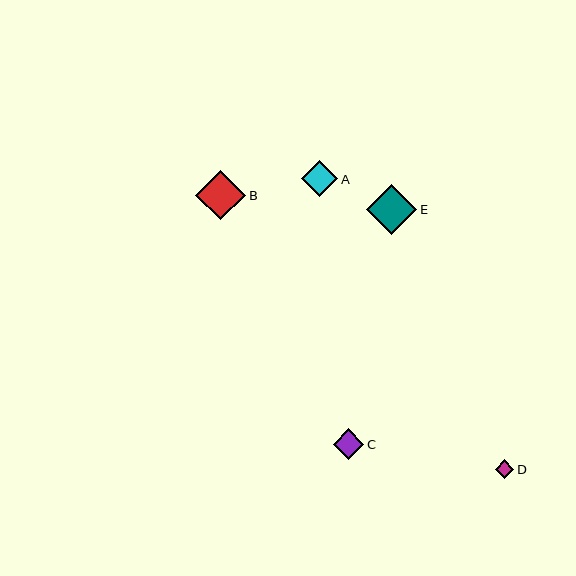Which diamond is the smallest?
Diamond D is the smallest with a size of approximately 19 pixels.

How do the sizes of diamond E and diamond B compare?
Diamond E and diamond B are approximately the same size.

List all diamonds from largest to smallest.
From largest to smallest: E, B, A, C, D.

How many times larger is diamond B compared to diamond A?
Diamond B is approximately 1.4 times the size of diamond A.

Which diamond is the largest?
Diamond E is the largest with a size of approximately 51 pixels.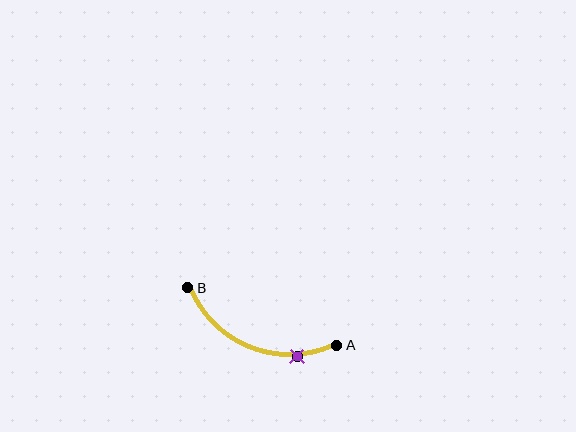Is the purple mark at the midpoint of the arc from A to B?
No. The purple mark lies on the arc but is closer to endpoint A. The arc midpoint would be at the point on the curve equidistant along the arc from both A and B.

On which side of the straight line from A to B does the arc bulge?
The arc bulges below the straight line connecting A and B.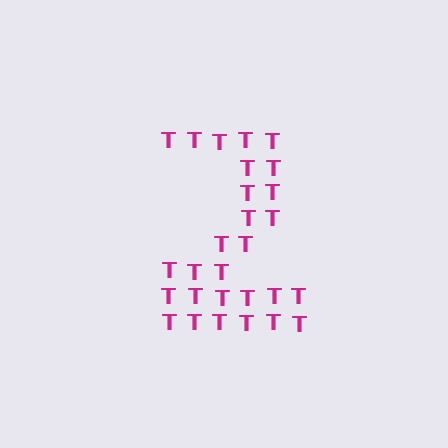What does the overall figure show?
The overall figure shows the digit 2.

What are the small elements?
The small elements are letter T's.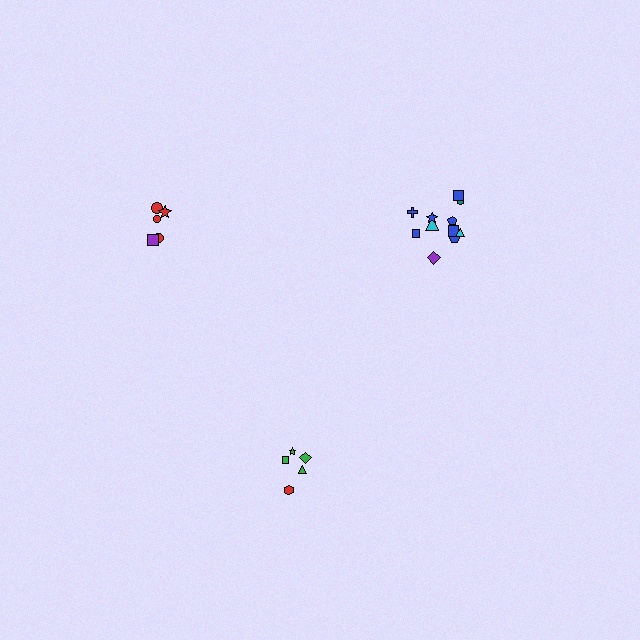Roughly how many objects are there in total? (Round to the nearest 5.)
Roughly 20 objects in total.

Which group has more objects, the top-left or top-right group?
The top-right group.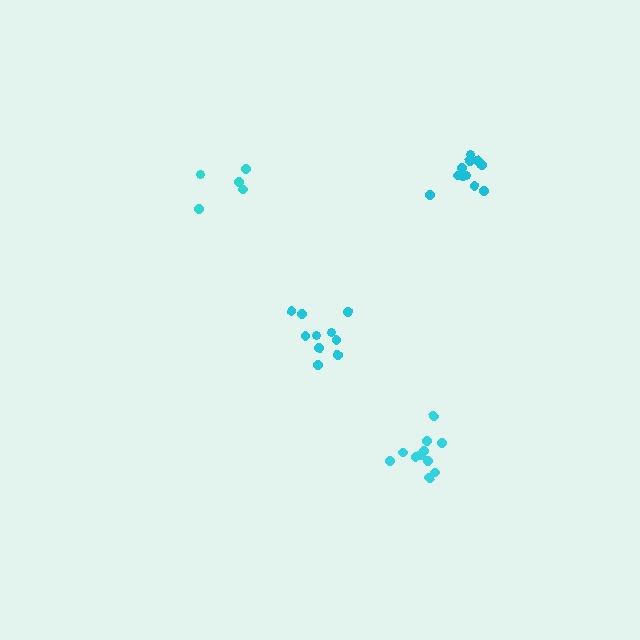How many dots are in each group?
Group 1: 11 dots, Group 2: 11 dots, Group 3: 10 dots, Group 4: 5 dots (37 total).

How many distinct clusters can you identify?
There are 4 distinct clusters.